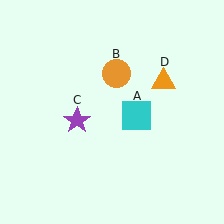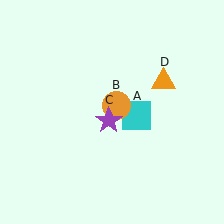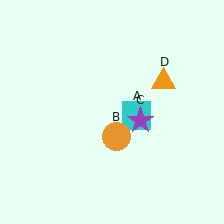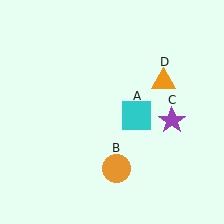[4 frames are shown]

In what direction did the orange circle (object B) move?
The orange circle (object B) moved down.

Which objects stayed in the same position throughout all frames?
Cyan square (object A) and orange triangle (object D) remained stationary.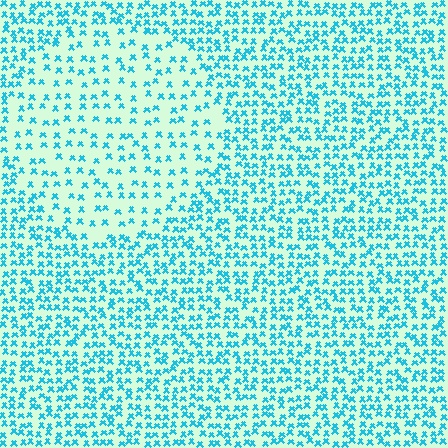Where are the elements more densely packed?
The elements are more densely packed outside the circle boundary.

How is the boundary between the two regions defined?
The boundary is defined by a change in element density (approximately 2.0x ratio). All elements are the same color, size, and shape.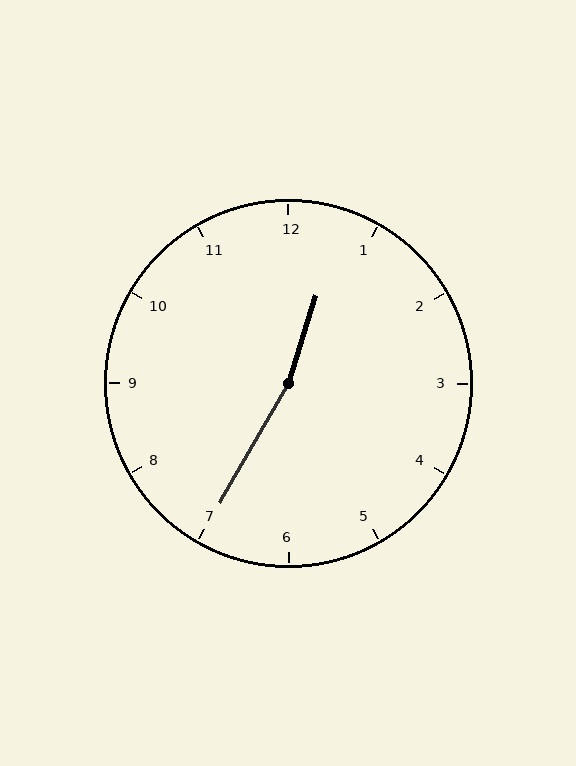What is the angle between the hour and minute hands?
Approximately 168 degrees.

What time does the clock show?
12:35.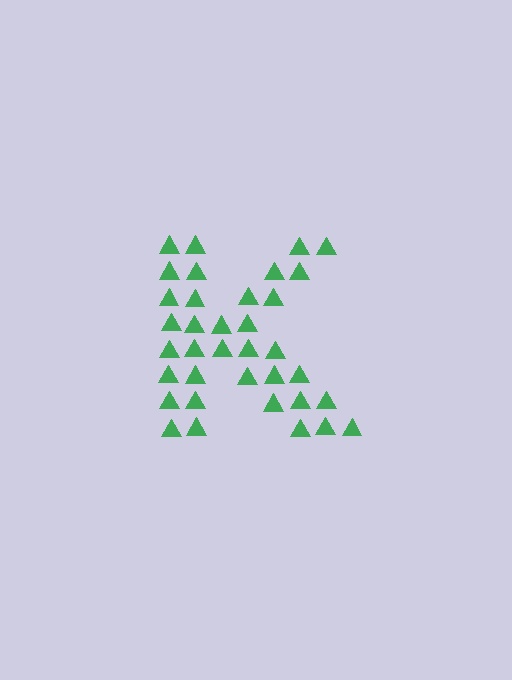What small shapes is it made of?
It is made of small triangles.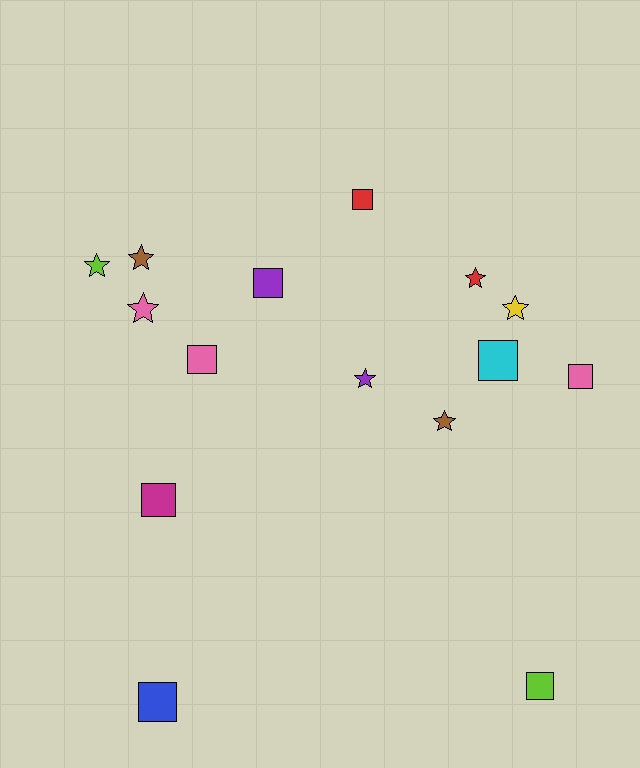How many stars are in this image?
There are 7 stars.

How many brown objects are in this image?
There are 2 brown objects.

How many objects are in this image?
There are 15 objects.